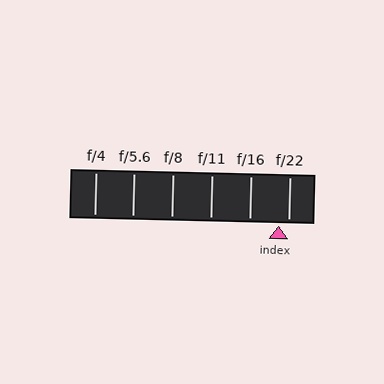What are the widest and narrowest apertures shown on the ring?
The widest aperture shown is f/4 and the narrowest is f/22.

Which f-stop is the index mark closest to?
The index mark is closest to f/22.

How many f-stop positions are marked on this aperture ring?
There are 6 f-stop positions marked.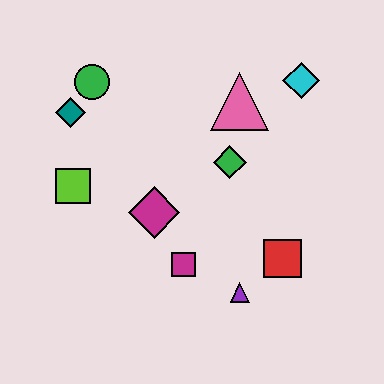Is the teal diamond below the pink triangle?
Yes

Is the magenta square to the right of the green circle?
Yes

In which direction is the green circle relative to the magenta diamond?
The green circle is above the magenta diamond.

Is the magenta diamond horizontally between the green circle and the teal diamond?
No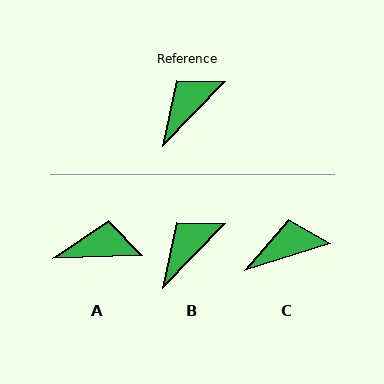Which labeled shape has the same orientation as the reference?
B.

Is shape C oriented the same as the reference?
No, it is off by about 28 degrees.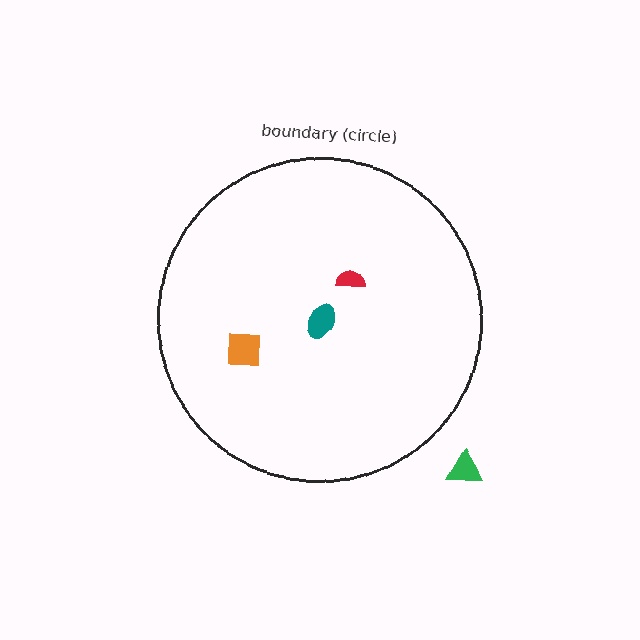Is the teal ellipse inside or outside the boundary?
Inside.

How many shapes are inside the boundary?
3 inside, 1 outside.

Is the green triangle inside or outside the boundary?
Outside.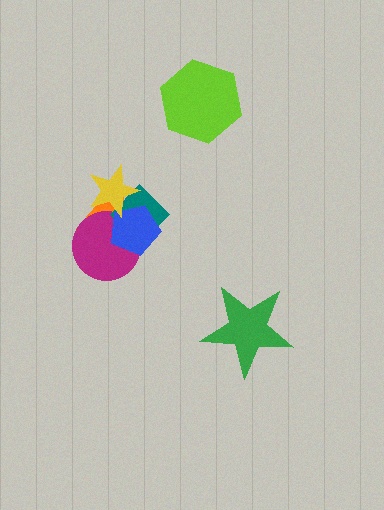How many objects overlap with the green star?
0 objects overlap with the green star.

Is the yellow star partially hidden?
No, no other shape covers it.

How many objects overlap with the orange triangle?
4 objects overlap with the orange triangle.